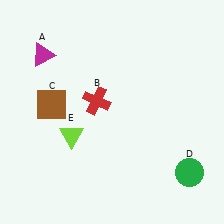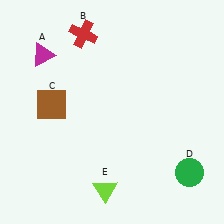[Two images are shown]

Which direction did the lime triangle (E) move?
The lime triangle (E) moved down.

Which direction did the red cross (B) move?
The red cross (B) moved up.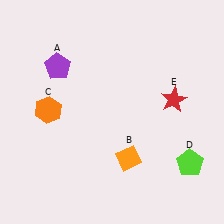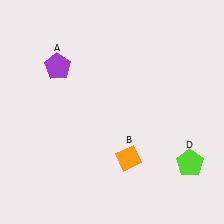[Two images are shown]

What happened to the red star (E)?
The red star (E) was removed in Image 2. It was in the top-right area of Image 1.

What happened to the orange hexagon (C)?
The orange hexagon (C) was removed in Image 2. It was in the top-left area of Image 1.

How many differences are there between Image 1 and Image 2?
There are 2 differences between the two images.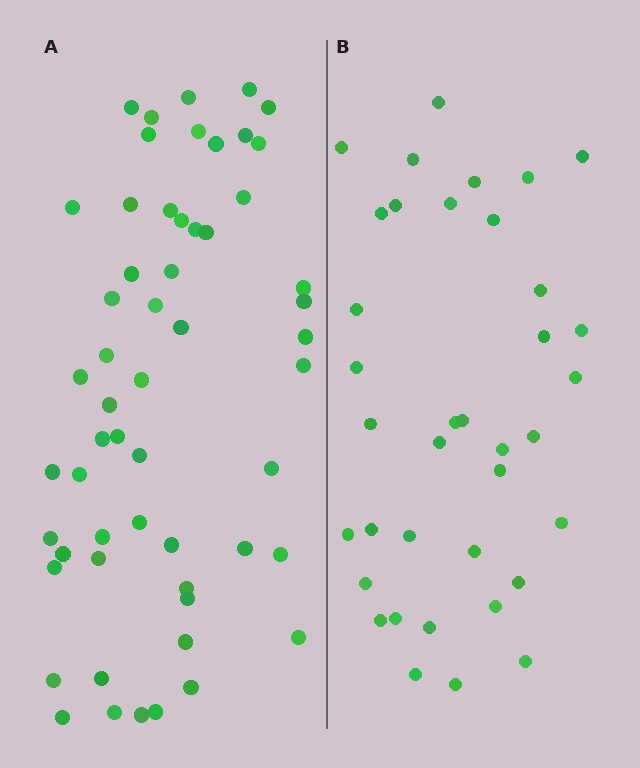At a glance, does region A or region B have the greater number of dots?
Region A (the left region) has more dots.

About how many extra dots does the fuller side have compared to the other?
Region A has approximately 20 more dots than region B.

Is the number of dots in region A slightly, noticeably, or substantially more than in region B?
Region A has substantially more. The ratio is roughly 1.5 to 1.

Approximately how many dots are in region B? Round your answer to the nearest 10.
About 40 dots. (The exact count is 37, which rounds to 40.)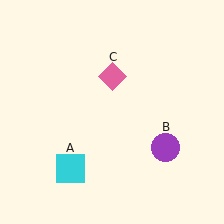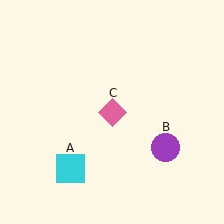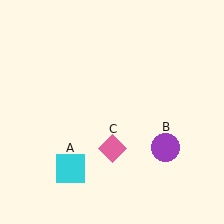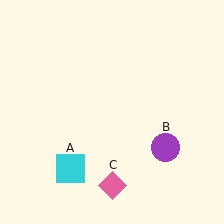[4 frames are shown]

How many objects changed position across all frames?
1 object changed position: pink diamond (object C).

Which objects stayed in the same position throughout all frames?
Cyan square (object A) and purple circle (object B) remained stationary.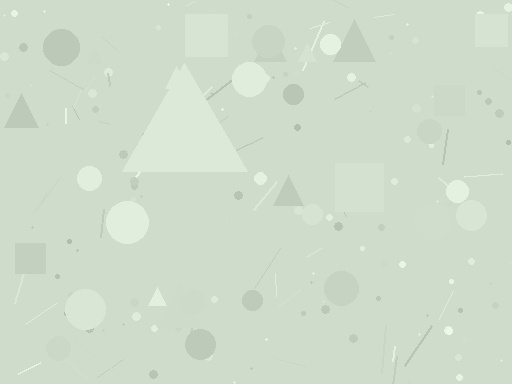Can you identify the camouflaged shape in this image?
The camouflaged shape is a triangle.